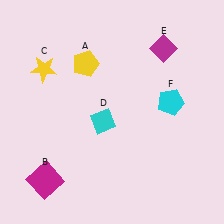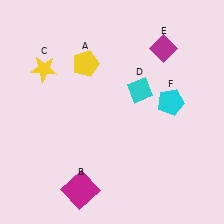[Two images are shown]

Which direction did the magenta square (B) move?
The magenta square (B) moved right.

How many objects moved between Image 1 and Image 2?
2 objects moved between the two images.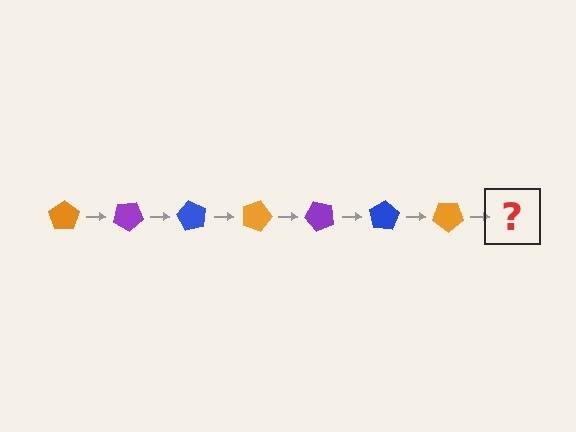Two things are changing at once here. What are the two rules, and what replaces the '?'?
The two rules are that it rotates 30 degrees each step and the color cycles through orange, purple, and blue. The '?' should be a purple pentagon, rotated 210 degrees from the start.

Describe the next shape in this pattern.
It should be a purple pentagon, rotated 210 degrees from the start.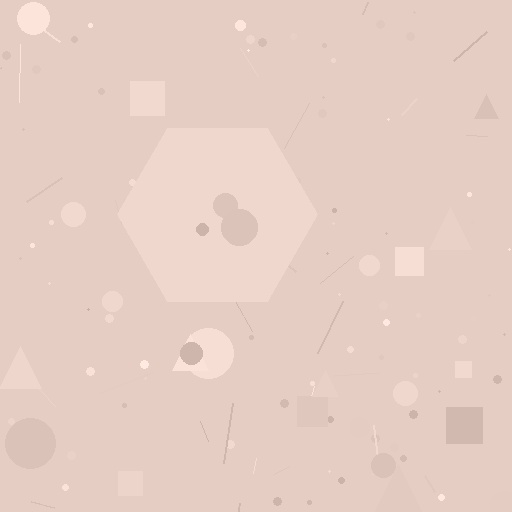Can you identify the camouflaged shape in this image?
The camouflaged shape is a hexagon.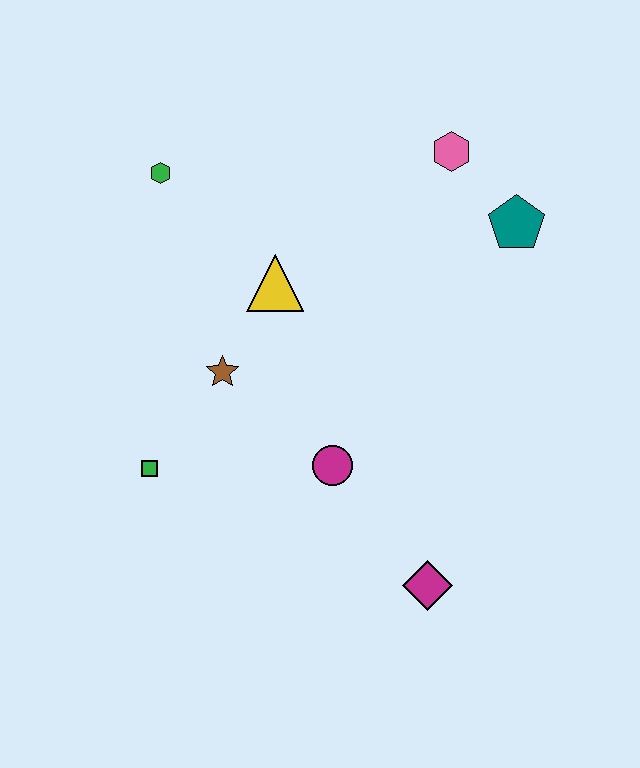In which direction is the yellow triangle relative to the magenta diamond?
The yellow triangle is above the magenta diamond.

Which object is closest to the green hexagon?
The yellow triangle is closest to the green hexagon.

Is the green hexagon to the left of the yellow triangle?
Yes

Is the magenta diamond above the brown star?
No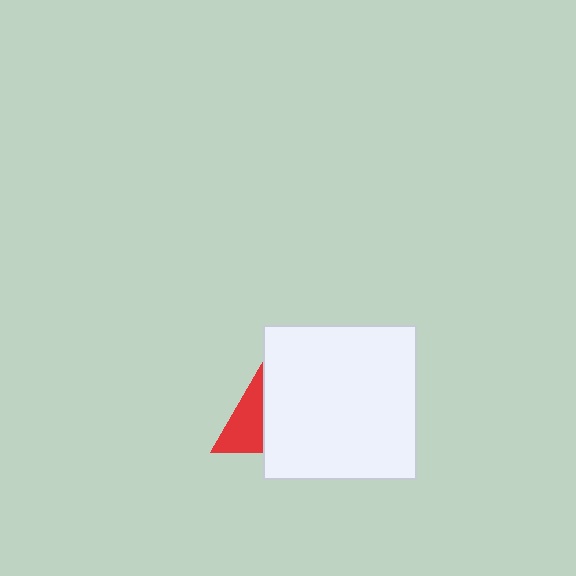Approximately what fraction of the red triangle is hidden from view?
Roughly 68% of the red triangle is hidden behind the white square.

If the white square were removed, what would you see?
You would see the complete red triangle.